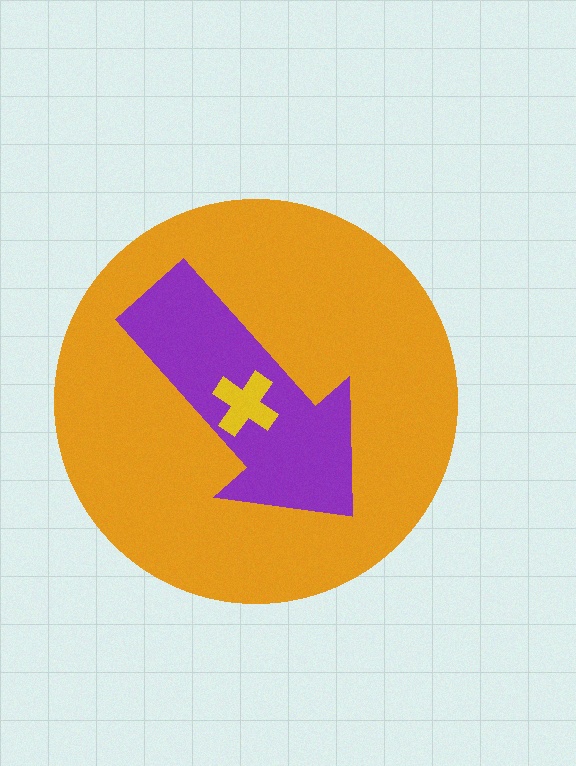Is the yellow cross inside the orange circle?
Yes.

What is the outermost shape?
The orange circle.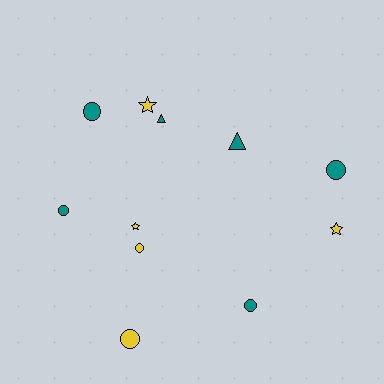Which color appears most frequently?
Teal, with 6 objects.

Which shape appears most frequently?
Circle, with 6 objects.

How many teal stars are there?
There are no teal stars.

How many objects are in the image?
There are 11 objects.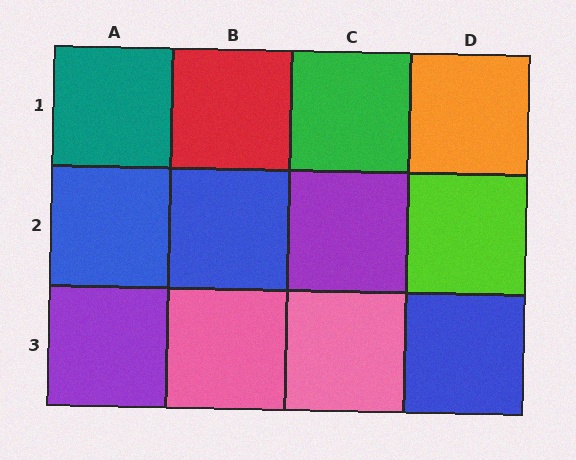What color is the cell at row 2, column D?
Lime.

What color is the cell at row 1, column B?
Red.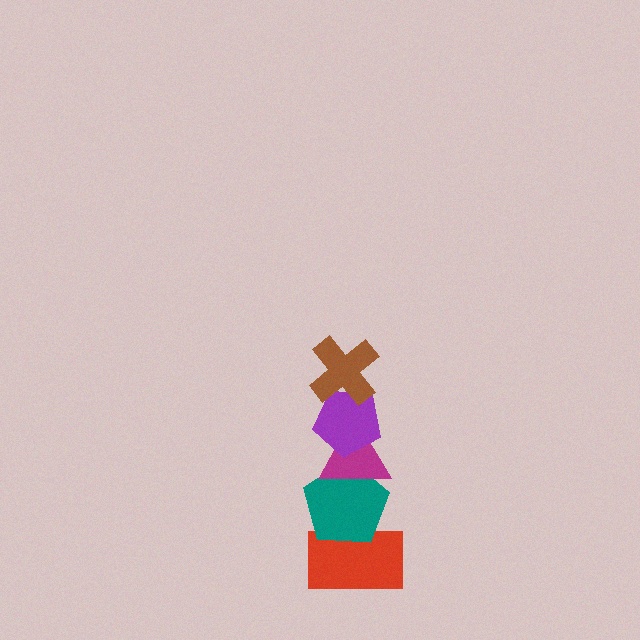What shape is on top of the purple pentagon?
The brown cross is on top of the purple pentagon.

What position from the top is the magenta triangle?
The magenta triangle is 3rd from the top.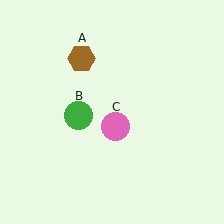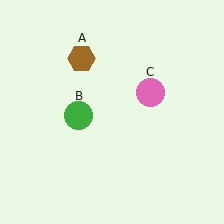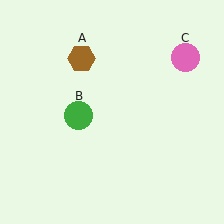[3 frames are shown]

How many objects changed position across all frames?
1 object changed position: pink circle (object C).